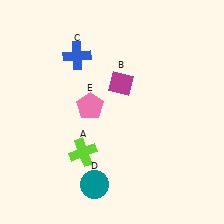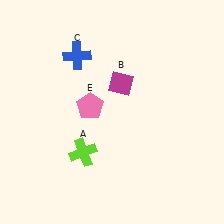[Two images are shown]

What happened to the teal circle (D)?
The teal circle (D) was removed in Image 2. It was in the bottom-left area of Image 1.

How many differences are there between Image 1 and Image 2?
There is 1 difference between the two images.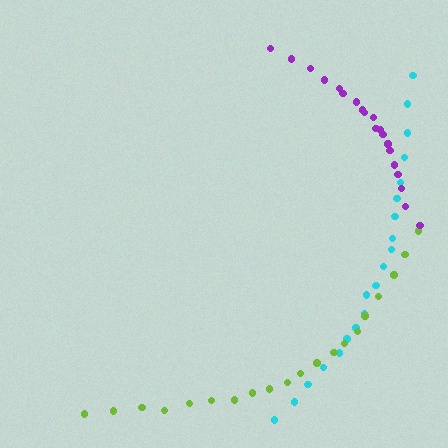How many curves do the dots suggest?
There are 3 distinct paths.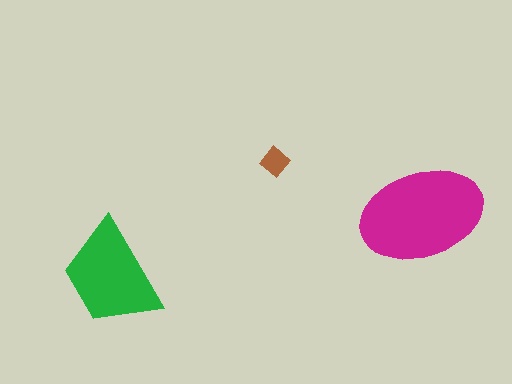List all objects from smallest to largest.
The brown diamond, the green trapezoid, the magenta ellipse.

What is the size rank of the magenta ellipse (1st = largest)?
1st.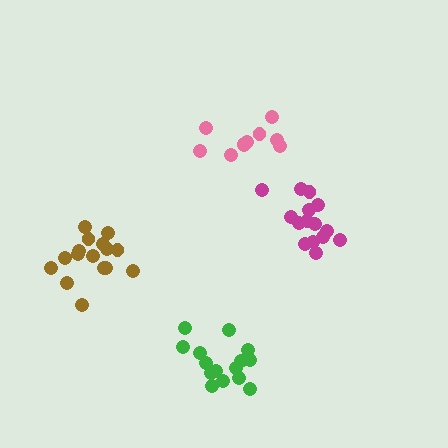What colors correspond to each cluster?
The clusters are colored: brown, green, magenta, pink.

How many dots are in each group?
Group 1: 16 dots, Group 2: 15 dots, Group 3: 15 dots, Group 4: 10 dots (56 total).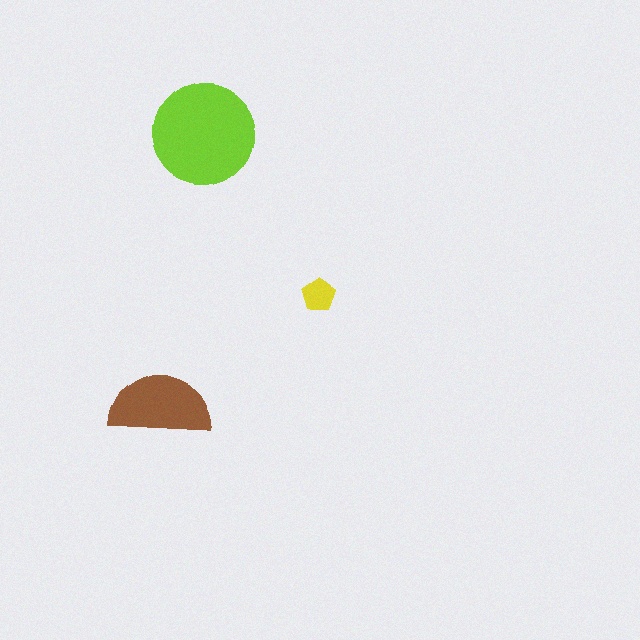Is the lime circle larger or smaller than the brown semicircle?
Larger.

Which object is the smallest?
The yellow pentagon.